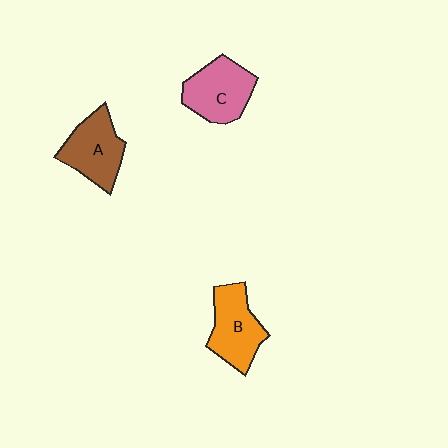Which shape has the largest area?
Shape C (pink).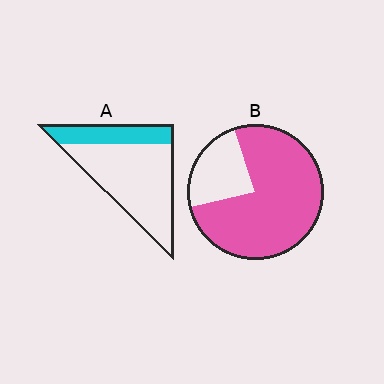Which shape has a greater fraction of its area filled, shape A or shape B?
Shape B.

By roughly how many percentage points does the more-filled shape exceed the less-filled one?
By roughly 50 percentage points (B over A).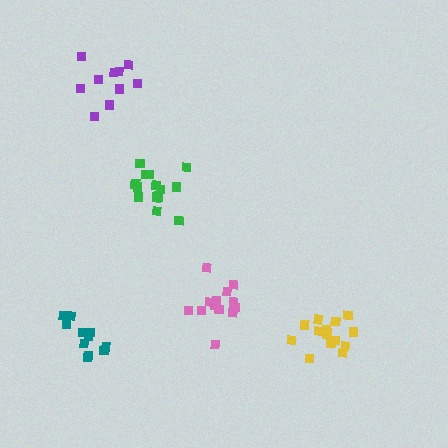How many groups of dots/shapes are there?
There are 5 groups.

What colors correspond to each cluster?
The clusters are colored: teal, green, pink, yellow, purple.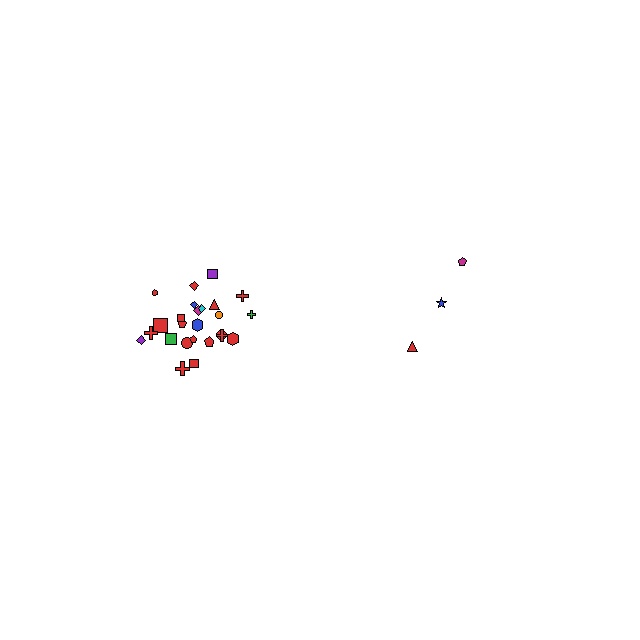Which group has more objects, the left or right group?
The left group.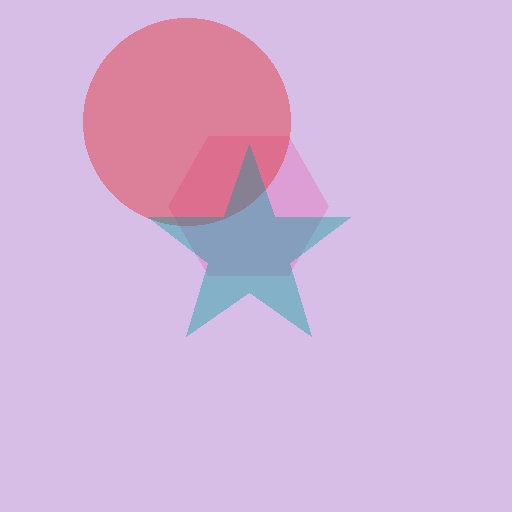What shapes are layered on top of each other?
The layered shapes are: a pink hexagon, a red circle, a teal star.